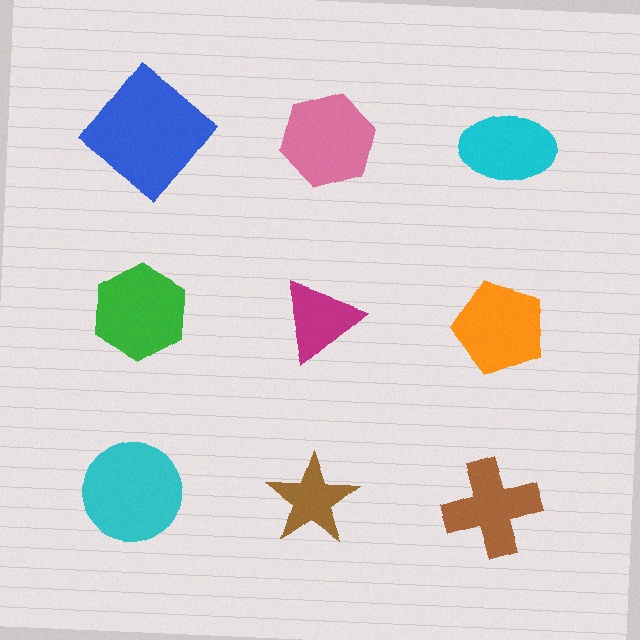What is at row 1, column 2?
A pink hexagon.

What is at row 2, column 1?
A green hexagon.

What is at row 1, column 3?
A cyan ellipse.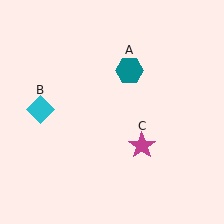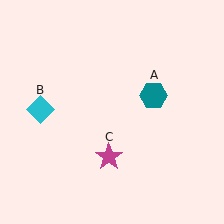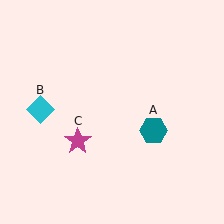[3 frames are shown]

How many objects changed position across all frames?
2 objects changed position: teal hexagon (object A), magenta star (object C).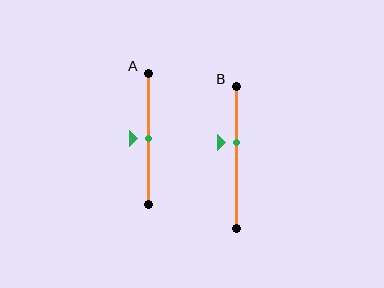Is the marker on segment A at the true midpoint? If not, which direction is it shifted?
Yes, the marker on segment A is at the true midpoint.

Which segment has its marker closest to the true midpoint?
Segment A has its marker closest to the true midpoint.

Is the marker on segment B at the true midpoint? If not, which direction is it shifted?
No, the marker on segment B is shifted upward by about 10% of the segment length.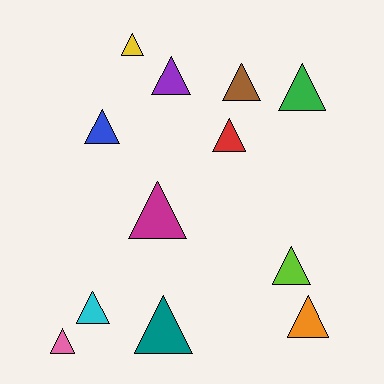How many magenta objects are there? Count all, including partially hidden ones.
There is 1 magenta object.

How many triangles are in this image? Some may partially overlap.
There are 12 triangles.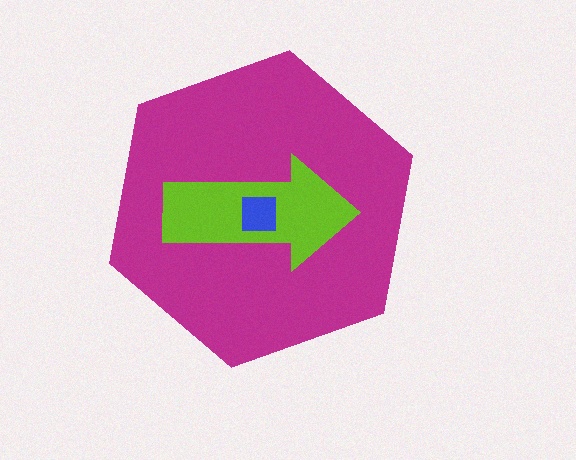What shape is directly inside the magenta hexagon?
The lime arrow.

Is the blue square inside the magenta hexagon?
Yes.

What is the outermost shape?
The magenta hexagon.